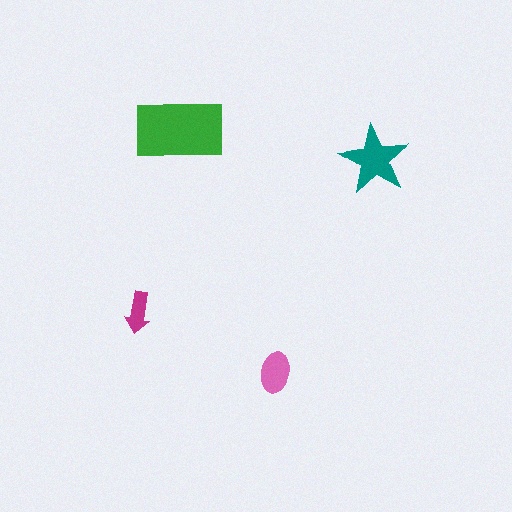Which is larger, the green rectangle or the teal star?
The green rectangle.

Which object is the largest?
The green rectangle.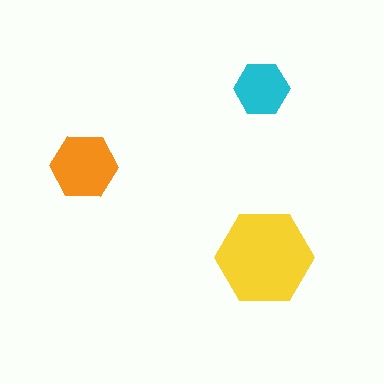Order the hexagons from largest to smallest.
the yellow one, the orange one, the cyan one.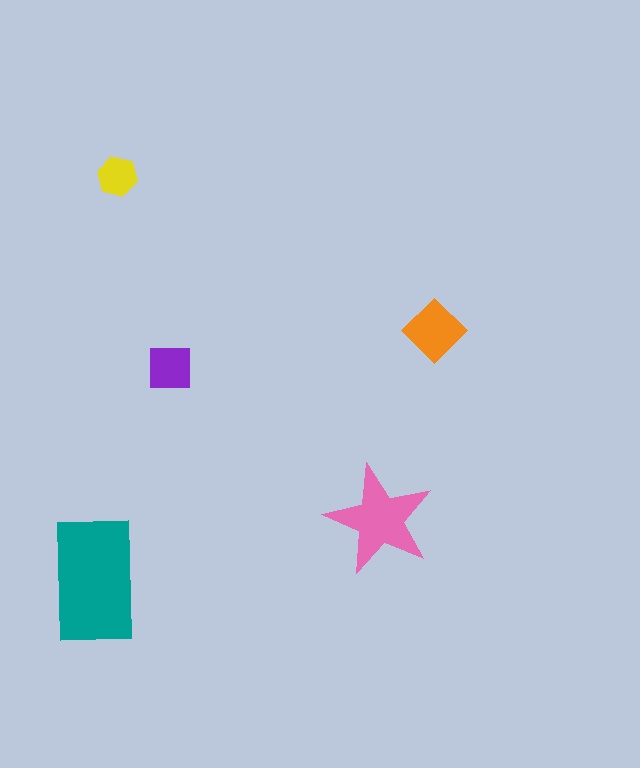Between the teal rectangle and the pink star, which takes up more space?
The teal rectangle.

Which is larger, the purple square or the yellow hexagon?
The purple square.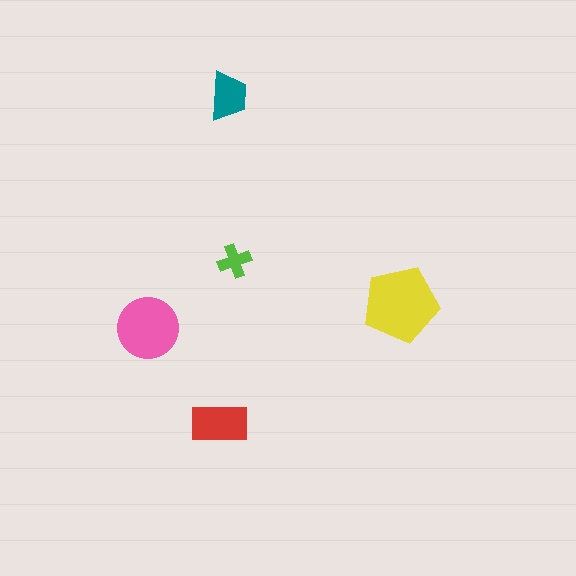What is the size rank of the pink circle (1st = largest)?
2nd.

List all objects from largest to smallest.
The yellow pentagon, the pink circle, the red rectangle, the teal trapezoid, the lime cross.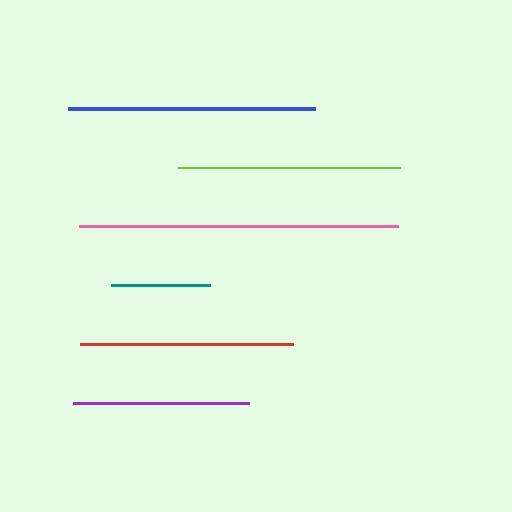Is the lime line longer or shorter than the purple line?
The lime line is longer than the purple line.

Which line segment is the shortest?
The teal line is the shortest at approximately 99 pixels.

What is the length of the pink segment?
The pink segment is approximately 318 pixels long.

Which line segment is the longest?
The pink line is the longest at approximately 318 pixels.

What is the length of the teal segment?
The teal segment is approximately 99 pixels long.